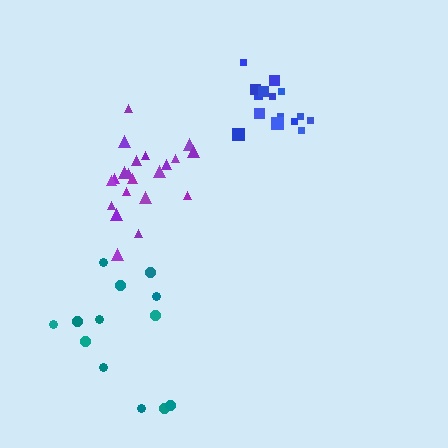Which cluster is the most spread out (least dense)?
Teal.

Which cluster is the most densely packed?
Blue.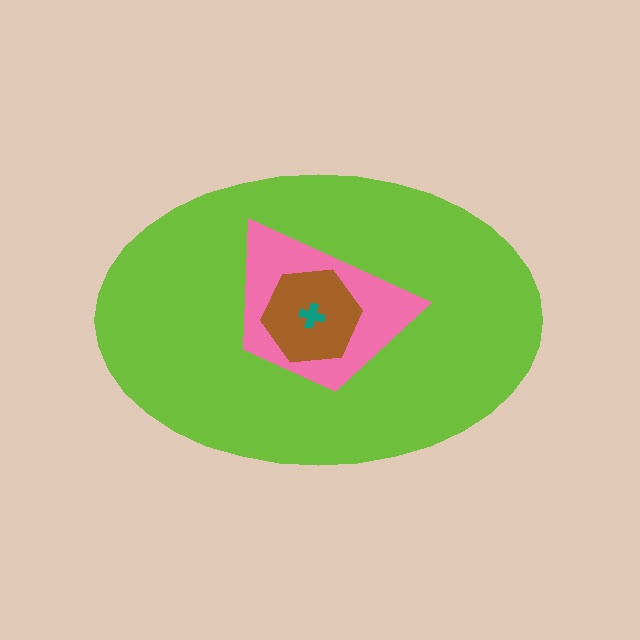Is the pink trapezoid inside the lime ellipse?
Yes.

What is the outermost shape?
The lime ellipse.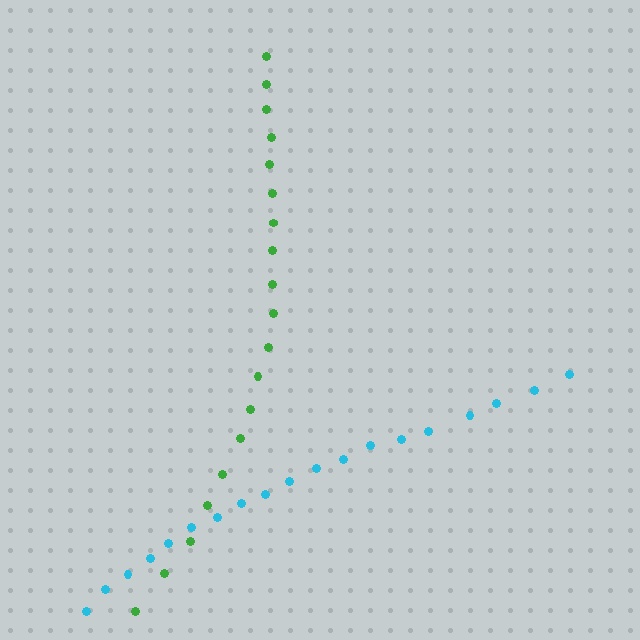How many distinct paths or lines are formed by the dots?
There are 2 distinct paths.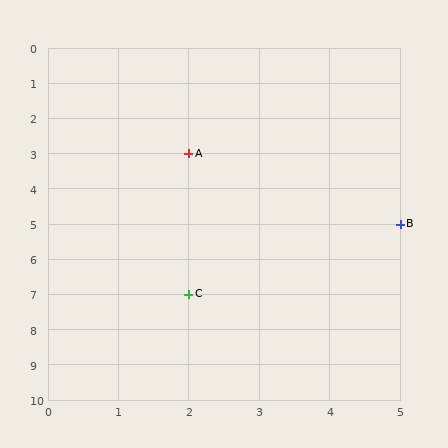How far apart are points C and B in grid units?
Points C and B are 3 columns and 2 rows apart (about 3.6 grid units diagonally).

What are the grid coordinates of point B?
Point B is at grid coordinates (5, 5).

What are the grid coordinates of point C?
Point C is at grid coordinates (2, 7).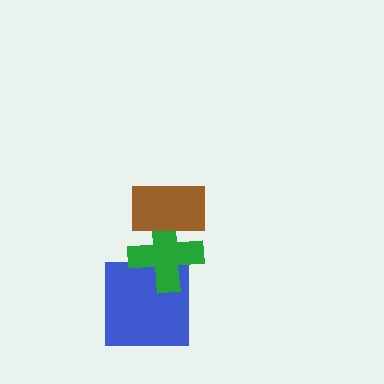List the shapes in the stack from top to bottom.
From top to bottom: the brown rectangle, the green cross, the blue square.